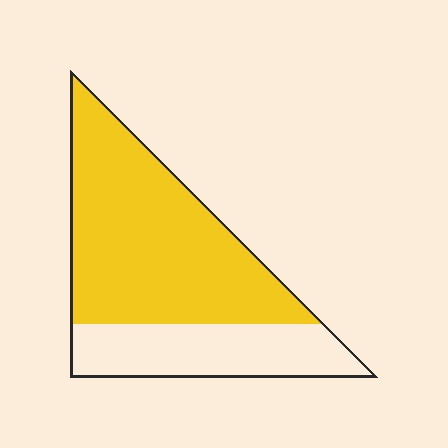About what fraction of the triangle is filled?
About two thirds (2/3).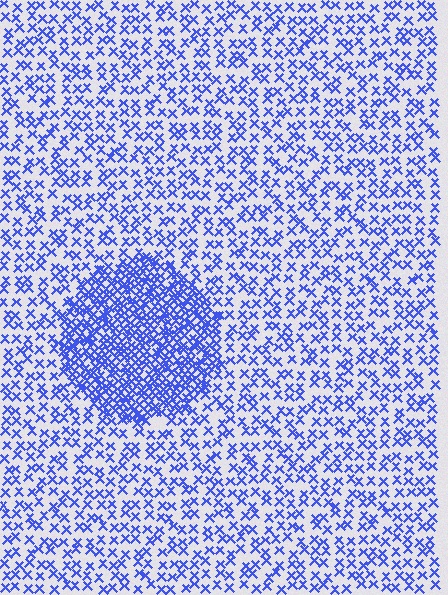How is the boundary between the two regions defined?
The boundary is defined by a change in element density (approximately 2.5x ratio). All elements are the same color, size, and shape.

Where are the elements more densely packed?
The elements are more densely packed inside the circle boundary.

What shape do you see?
I see a circle.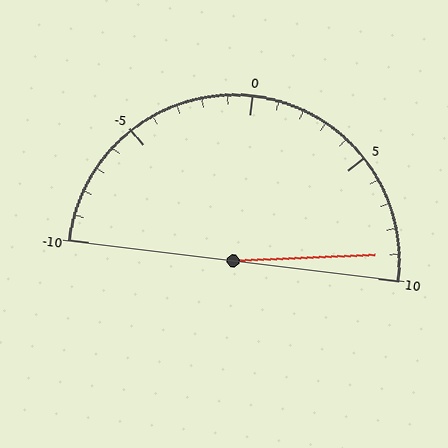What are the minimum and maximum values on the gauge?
The gauge ranges from -10 to 10.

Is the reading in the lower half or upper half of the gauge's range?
The reading is in the upper half of the range (-10 to 10).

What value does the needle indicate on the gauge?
The needle indicates approximately 9.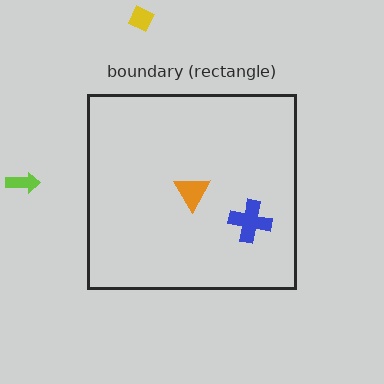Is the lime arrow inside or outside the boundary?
Outside.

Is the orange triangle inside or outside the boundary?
Inside.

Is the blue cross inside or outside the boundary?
Inside.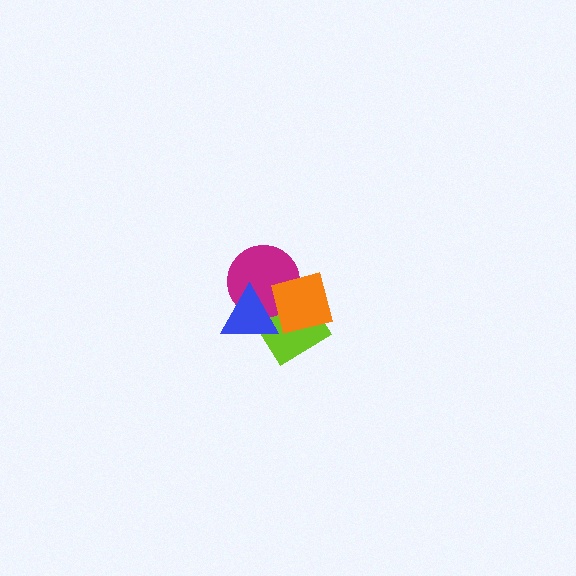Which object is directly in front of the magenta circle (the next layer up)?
The blue triangle is directly in front of the magenta circle.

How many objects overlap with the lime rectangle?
3 objects overlap with the lime rectangle.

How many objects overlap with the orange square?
3 objects overlap with the orange square.